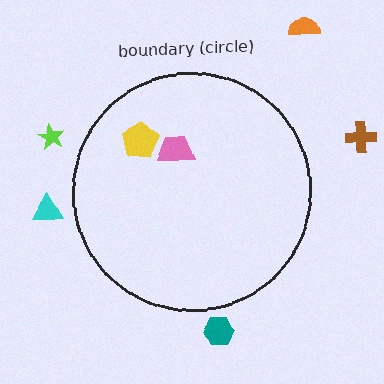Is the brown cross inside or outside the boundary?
Outside.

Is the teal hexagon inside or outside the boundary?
Outside.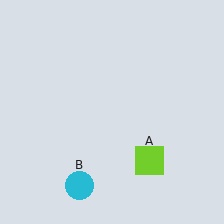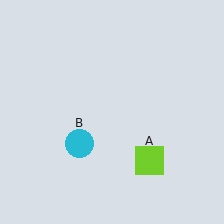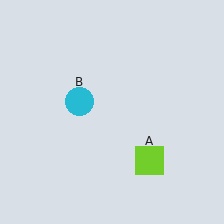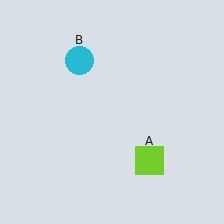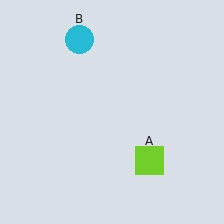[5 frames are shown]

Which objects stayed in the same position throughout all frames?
Lime square (object A) remained stationary.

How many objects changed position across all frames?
1 object changed position: cyan circle (object B).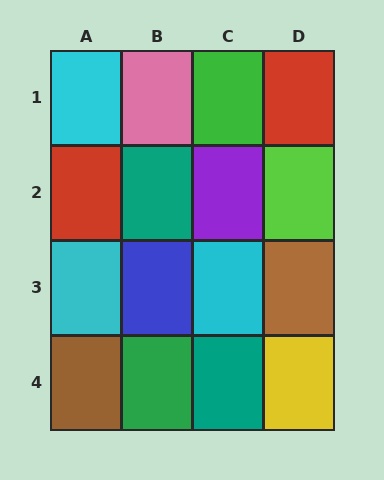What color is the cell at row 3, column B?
Blue.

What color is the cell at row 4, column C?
Teal.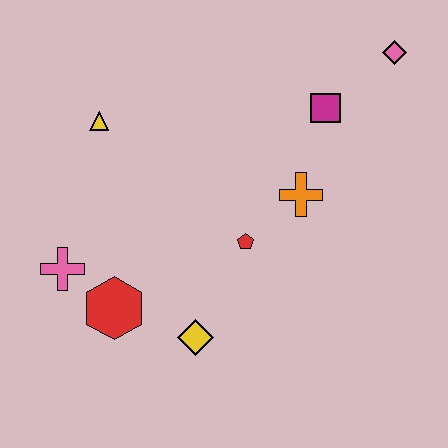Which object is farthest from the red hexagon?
The pink diamond is farthest from the red hexagon.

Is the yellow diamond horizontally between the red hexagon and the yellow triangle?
No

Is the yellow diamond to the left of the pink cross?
No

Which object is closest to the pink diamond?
The magenta square is closest to the pink diamond.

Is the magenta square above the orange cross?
Yes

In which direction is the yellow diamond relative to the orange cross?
The yellow diamond is below the orange cross.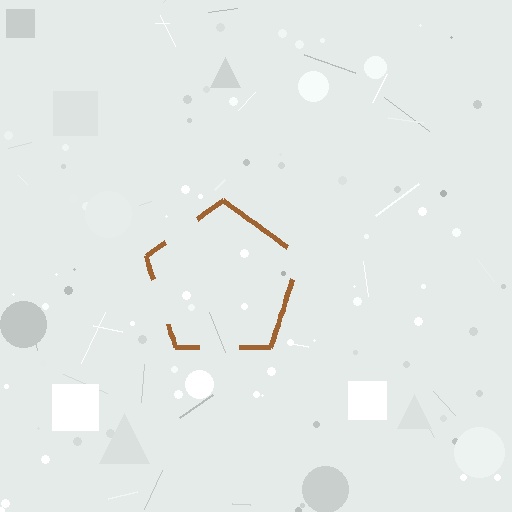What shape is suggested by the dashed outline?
The dashed outline suggests a pentagon.